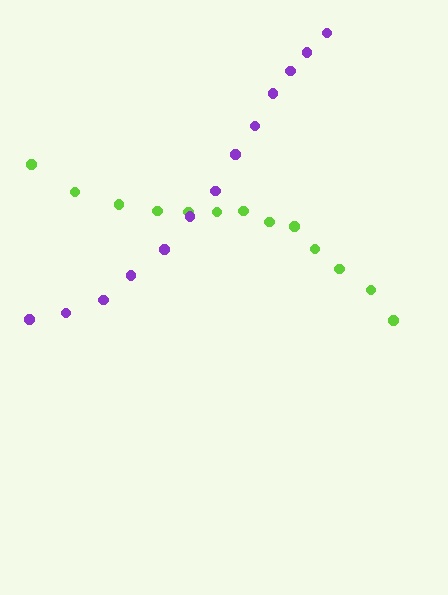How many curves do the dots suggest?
There are 2 distinct paths.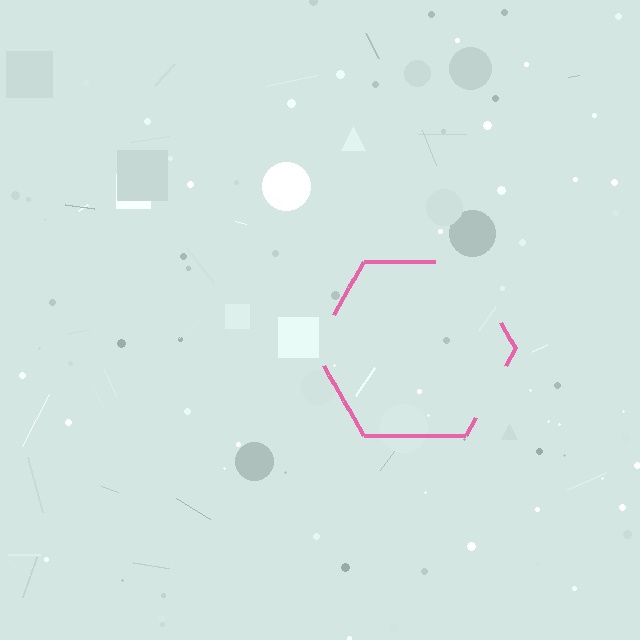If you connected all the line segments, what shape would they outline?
They would outline a hexagon.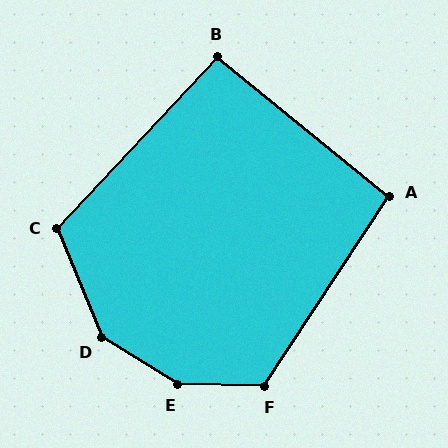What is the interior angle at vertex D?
Approximately 144 degrees (obtuse).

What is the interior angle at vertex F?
Approximately 122 degrees (obtuse).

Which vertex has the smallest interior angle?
B, at approximately 94 degrees.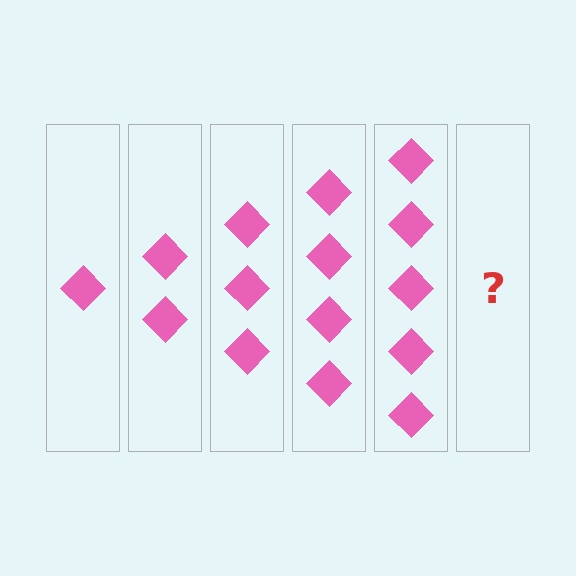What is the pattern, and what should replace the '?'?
The pattern is that each step adds one more diamond. The '?' should be 6 diamonds.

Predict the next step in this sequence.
The next step is 6 diamonds.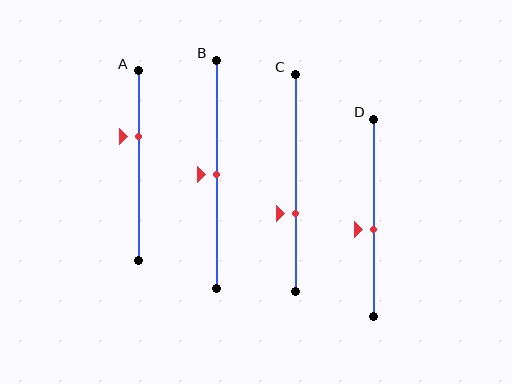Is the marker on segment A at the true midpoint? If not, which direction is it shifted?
No, the marker on segment A is shifted upward by about 16% of the segment length.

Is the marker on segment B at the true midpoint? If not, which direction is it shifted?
Yes, the marker on segment B is at the true midpoint.